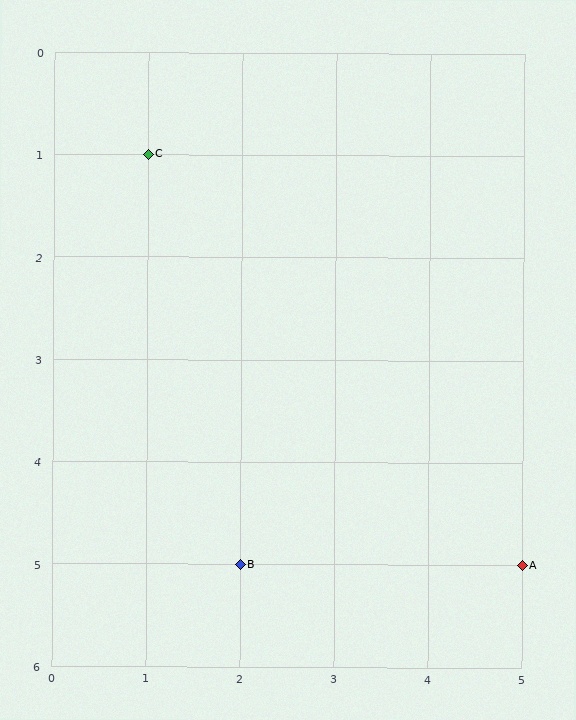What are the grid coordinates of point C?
Point C is at grid coordinates (1, 1).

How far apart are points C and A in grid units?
Points C and A are 4 columns and 4 rows apart (about 5.7 grid units diagonally).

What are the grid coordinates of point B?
Point B is at grid coordinates (2, 5).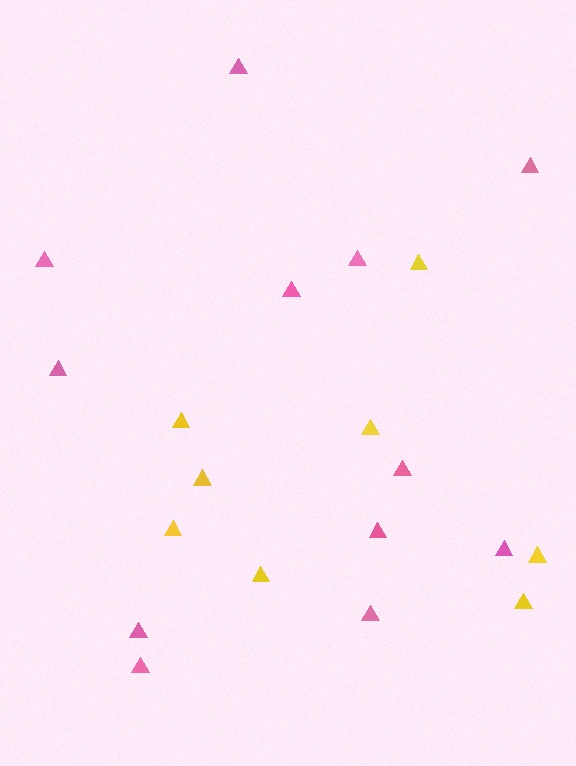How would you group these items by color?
There are 2 groups: one group of yellow triangles (8) and one group of pink triangles (12).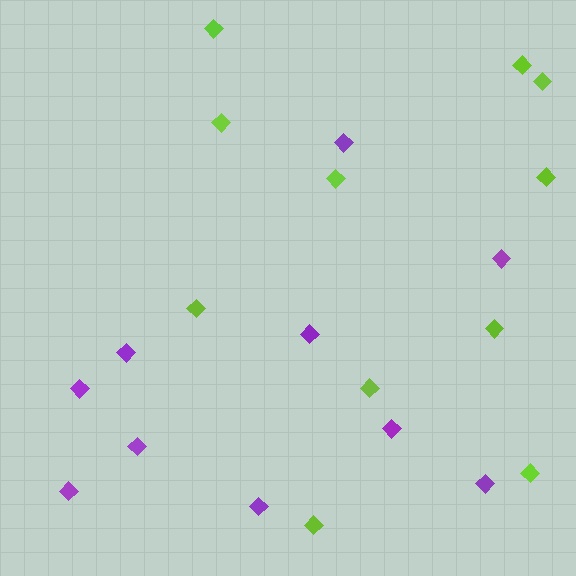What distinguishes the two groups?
There are 2 groups: one group of lime diamonds (11) and one group of purple diamonds (10).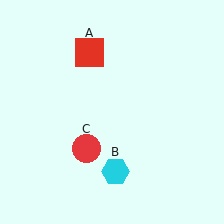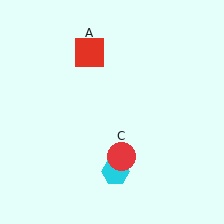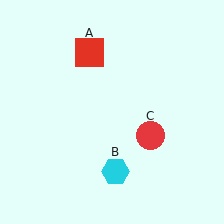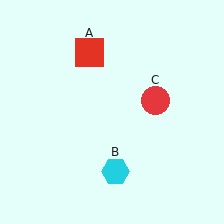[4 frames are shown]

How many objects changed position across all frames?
1 object changed position: red circle (object C).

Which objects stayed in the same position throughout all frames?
Red square (object A) and cyan hexagon (object B) remained stationary.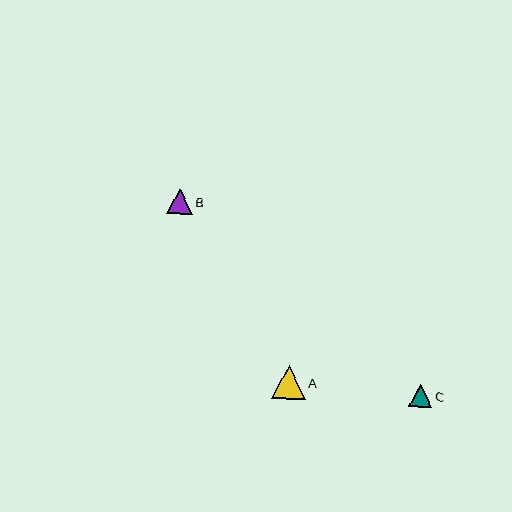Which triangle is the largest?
Triangle A is the largest with a size of approximately 34 pixels.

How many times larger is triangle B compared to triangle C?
Triangle B is approximately 1.1 times the size of triangle C.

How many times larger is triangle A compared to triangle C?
Triangle A is approximately 1.5 times the size of triangle C.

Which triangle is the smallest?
Triangle C is the smallest with a size of approximately 23 pixels.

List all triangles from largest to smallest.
From largest to smallest: A, B, C.